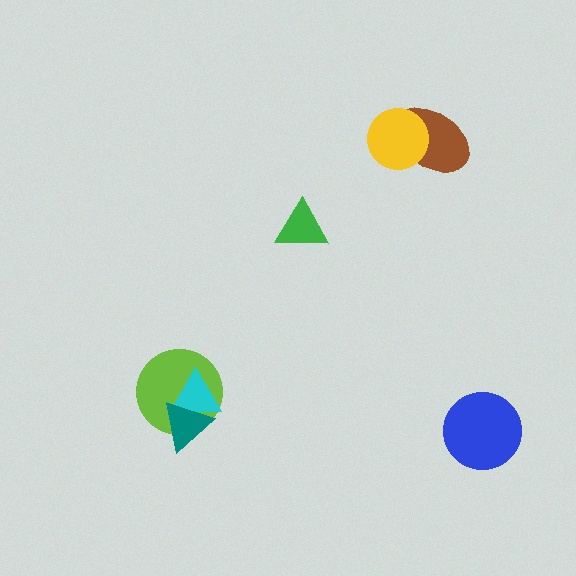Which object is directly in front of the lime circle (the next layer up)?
The cyan triangle is directly in front of the lime circle.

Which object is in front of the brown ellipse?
The yellow circle is in front of the brown ellipse.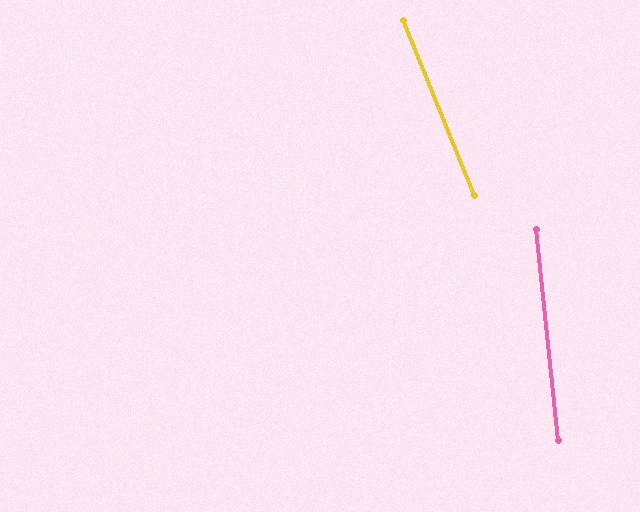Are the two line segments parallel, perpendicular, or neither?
Neither parallel nor perpendicular — they differ by about 16°.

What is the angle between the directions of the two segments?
Approximately 16 degrees.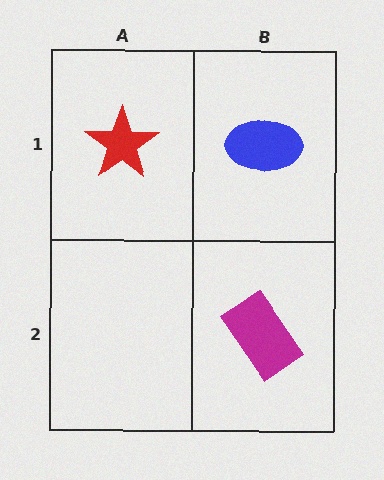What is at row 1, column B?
A blue ellipse.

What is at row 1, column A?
A red star.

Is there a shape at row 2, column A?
No, that cell is empty.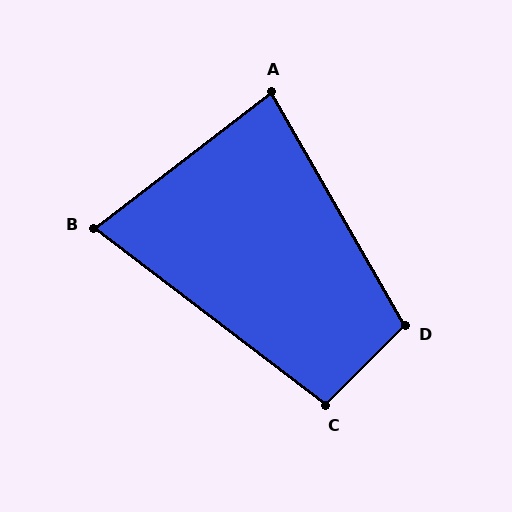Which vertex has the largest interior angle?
D, at approximately 105 degrees.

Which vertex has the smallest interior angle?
B, at approximately 75 degrees.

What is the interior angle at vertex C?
Approximately 98 degrees (obtuse).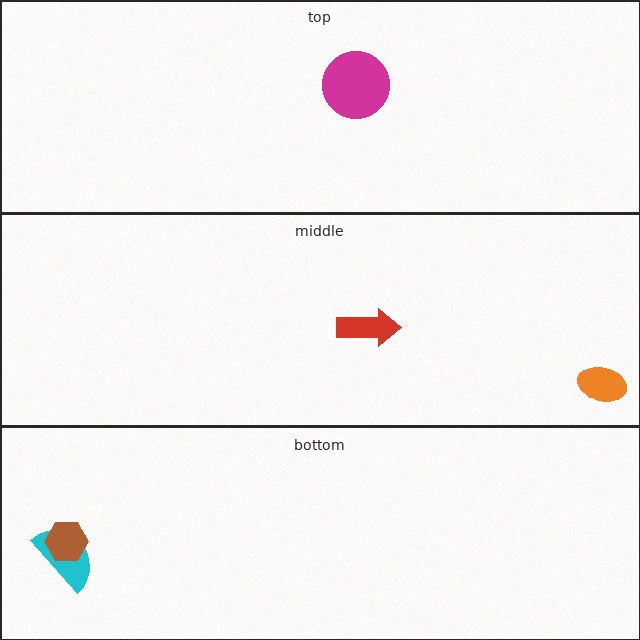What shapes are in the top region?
The magenta circle.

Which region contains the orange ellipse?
The middle region.